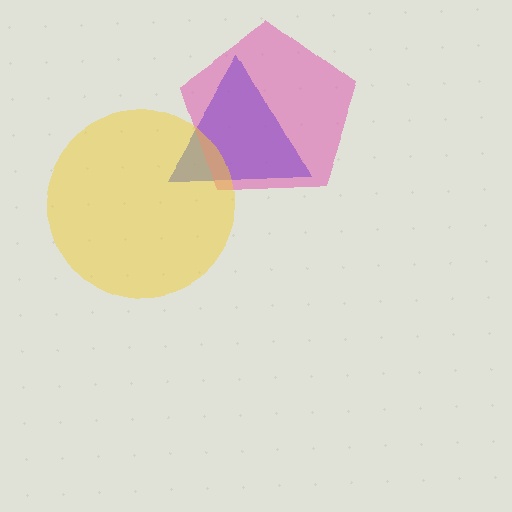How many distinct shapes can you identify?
There are 3 distinct shapes: a blue triangle, a pink pentagon, a yellow circle.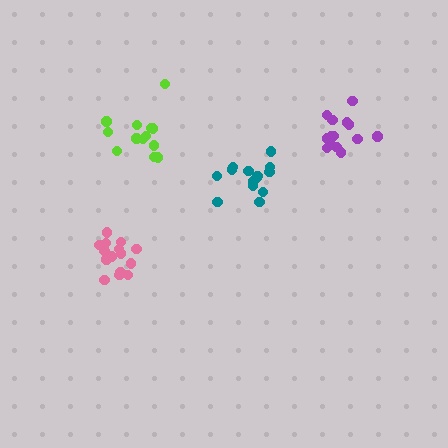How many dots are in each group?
Group 1: 14 dots, Group 2: 13 dots, Group 3: 14 dots, Group 4: 16 dots (57 total).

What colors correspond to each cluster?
The clusters are colored: teal, lime, purple, pink.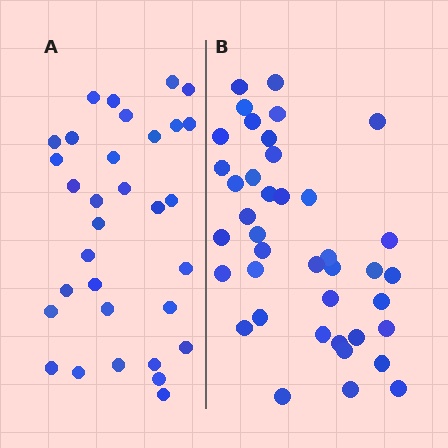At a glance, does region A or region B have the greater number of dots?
Region B (the right region) has more dots.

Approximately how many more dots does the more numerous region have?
Region B has roughly 8 or so more dots than region A.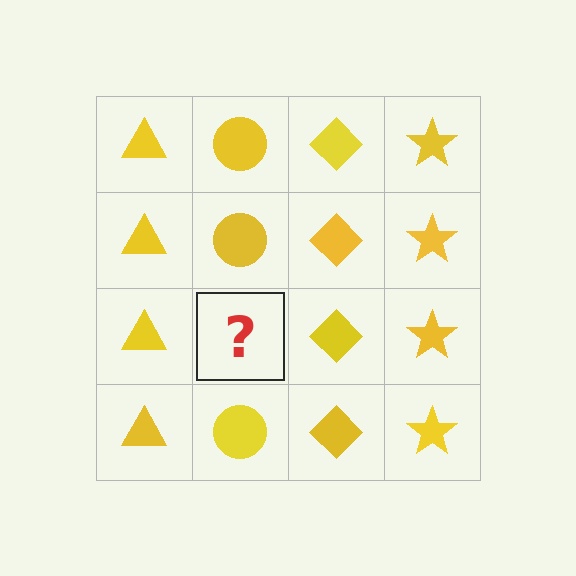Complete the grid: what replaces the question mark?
The question mark should be replaced with a yellow circle.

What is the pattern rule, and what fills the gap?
The rule is that each column has a consistent shape. The gap should be filled with a yellow circle.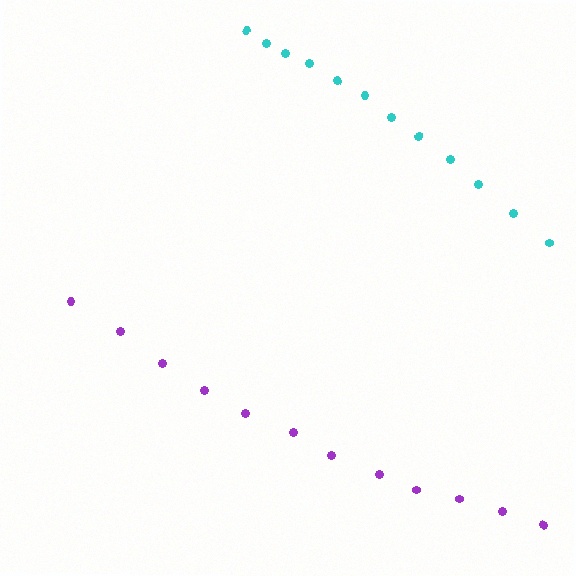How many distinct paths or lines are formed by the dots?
There are 2 distinct paths.